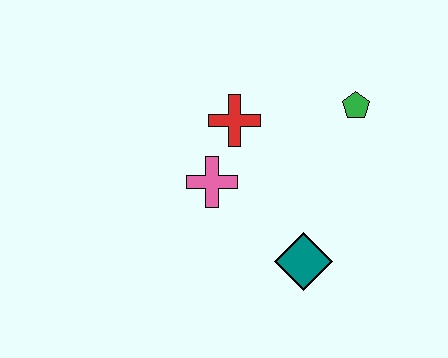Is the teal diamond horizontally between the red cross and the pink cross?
No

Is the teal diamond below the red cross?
Yes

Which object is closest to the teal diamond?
The pink cross is closest to the teal diamond.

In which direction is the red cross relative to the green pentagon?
The red cross is to the left of the green pentagon.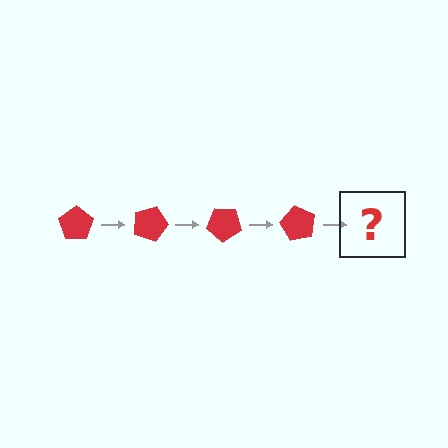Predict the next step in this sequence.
The next step is a red pentagon rotated 80 degrees.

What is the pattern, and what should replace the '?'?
The pattern is that the pentagon rotates 20 degrees each step. The '?' should be a red pentagon rotated 80 degrees.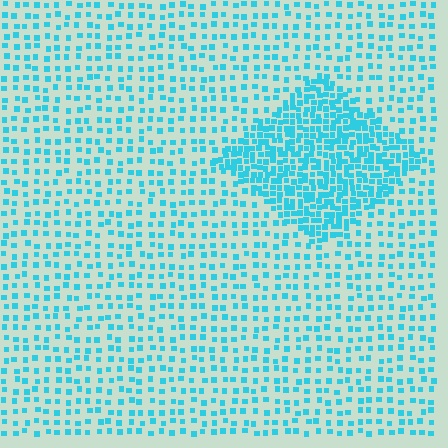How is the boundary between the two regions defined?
The boundary is defined by a change in element density (approximately 2.5x ratio). All elements are the same color, size, and shape.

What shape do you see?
I see a diamond.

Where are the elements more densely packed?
The elements are more densely packed inside the diamond boundary.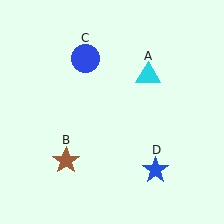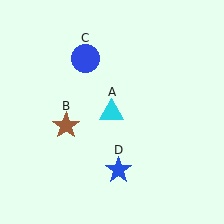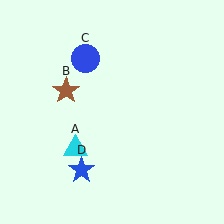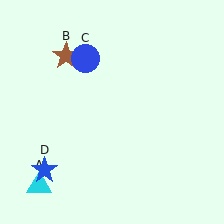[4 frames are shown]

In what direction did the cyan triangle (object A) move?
The cyan triangle (object A) moved down and to the left.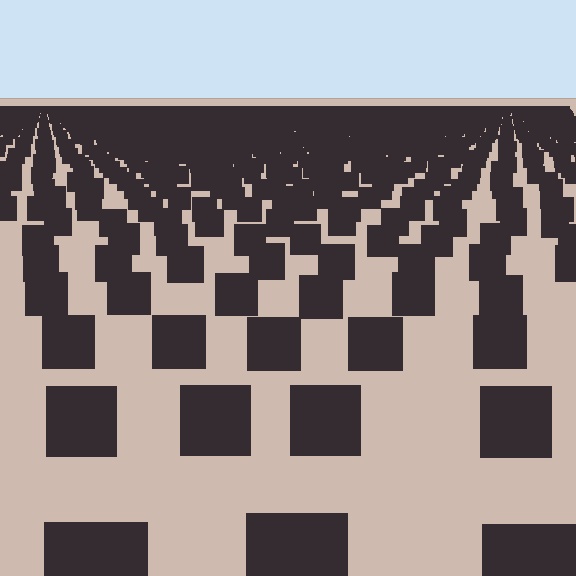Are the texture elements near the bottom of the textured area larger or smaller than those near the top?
Larger. Near the bottom, elements are closer to the viewer and appear at a bigger on-screen size.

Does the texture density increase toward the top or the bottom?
Density increases toward the top.